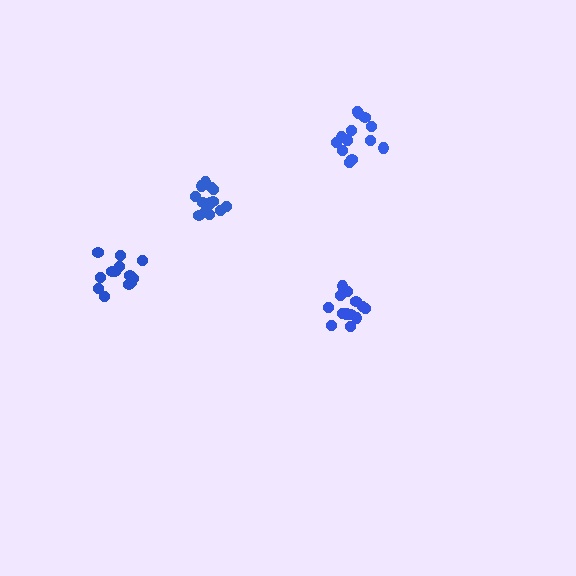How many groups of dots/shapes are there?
There are 4 groups.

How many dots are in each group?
Group 1: 13 dots, Group 2: 13 dots, Group 3: 14 dots, Group 4: 13 dots (53 total).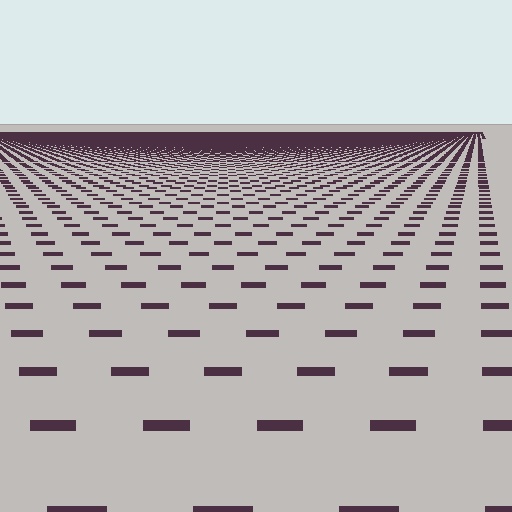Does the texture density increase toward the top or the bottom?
Density increases toward the top.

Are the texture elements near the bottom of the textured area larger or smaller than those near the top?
Larger. Near the bottom, elements are closer to the viewer and appear at a bigger on-screen size.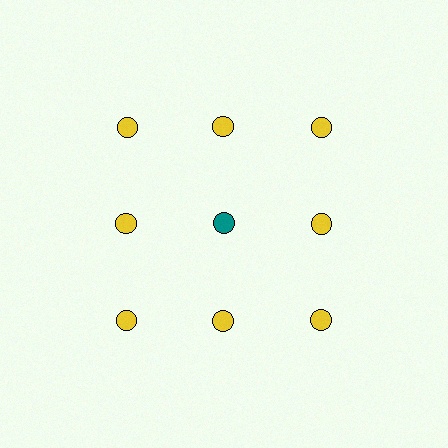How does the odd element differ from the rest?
It has a different color: teal instead of yellow.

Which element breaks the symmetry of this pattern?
The teal circle in the second row, second from left column breaks the symmetry. All other shapes are yellow circles.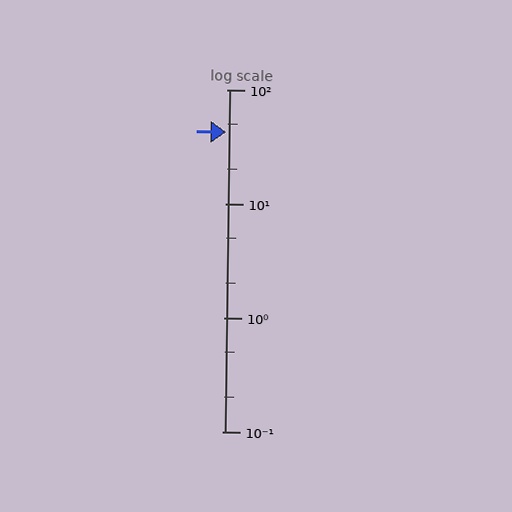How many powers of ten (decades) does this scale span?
The scale spans 3 decades, from 0.1 to 100.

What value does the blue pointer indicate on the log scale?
The pointer indicates approximately 42.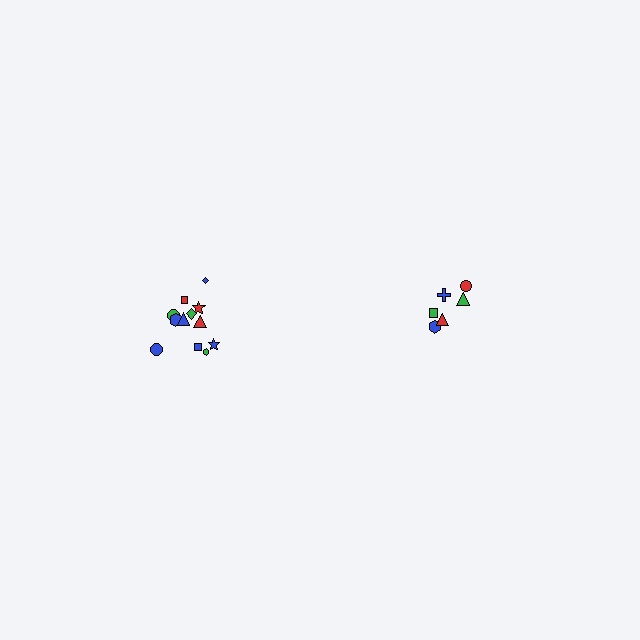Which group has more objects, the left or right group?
The left group.